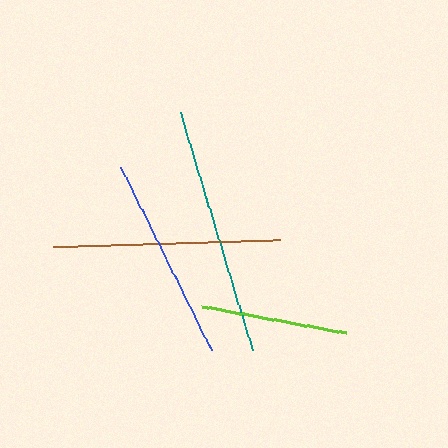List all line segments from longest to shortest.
From longest to shortest: teal, brown, blue, lime.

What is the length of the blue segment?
The blue segment is approximately 204 pixels long.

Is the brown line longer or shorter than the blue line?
The brown line is longer than the blue line.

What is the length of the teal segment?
The teal segment is approximately 249 pixels long.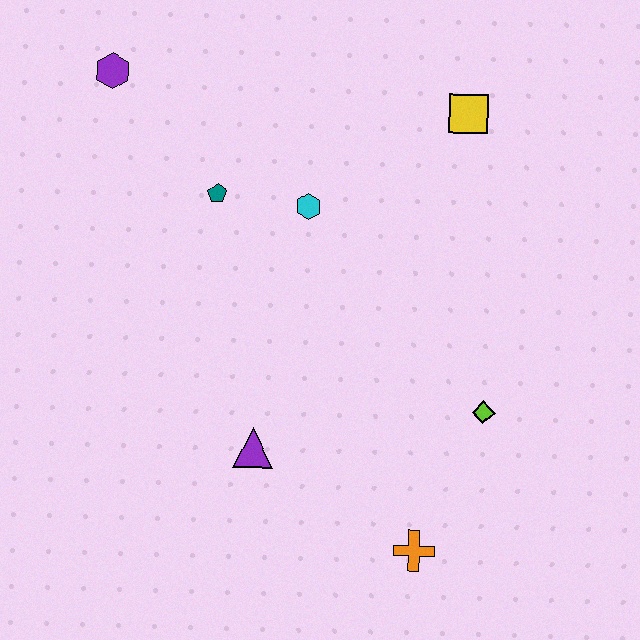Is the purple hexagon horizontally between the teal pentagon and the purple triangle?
No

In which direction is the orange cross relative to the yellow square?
The orange cross is below the yellow square.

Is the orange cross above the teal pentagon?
No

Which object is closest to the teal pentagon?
The cyan hexagon is closest to the teal pentagon.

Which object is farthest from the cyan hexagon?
The orange cross is farthest from the cyan hexagon.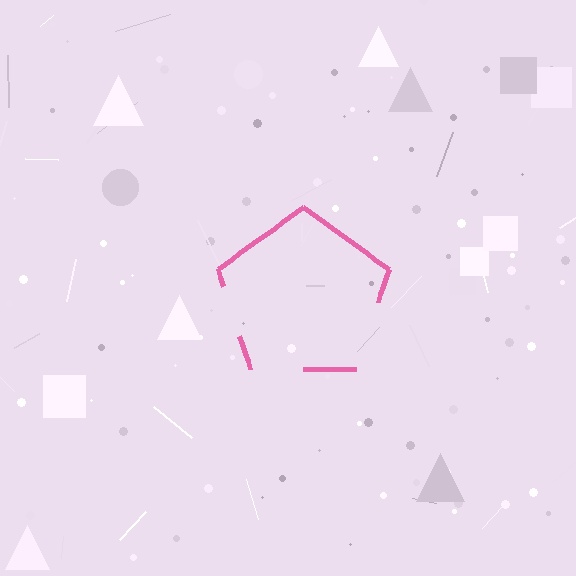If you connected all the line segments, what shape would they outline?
They would outline a pentagon.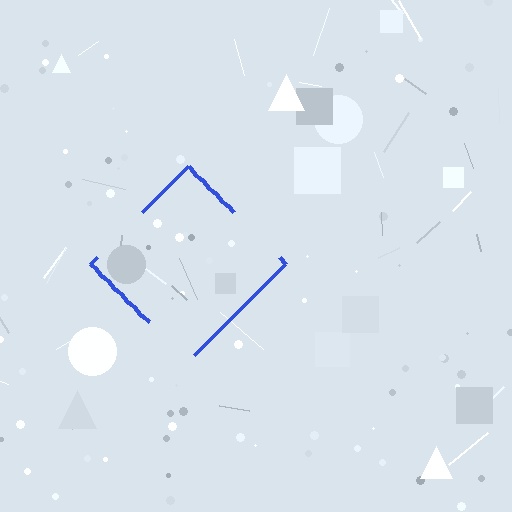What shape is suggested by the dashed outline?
The dashed outline suggests a diamond.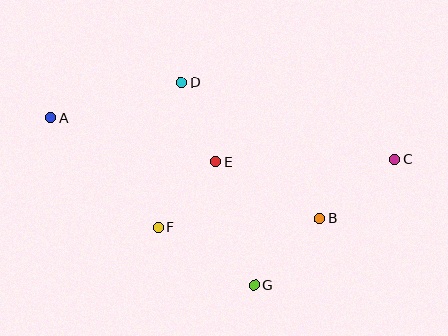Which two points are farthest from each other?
Points A and C are farthest from each other.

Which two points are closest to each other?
Points D and E are closest to each other.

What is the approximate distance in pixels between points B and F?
The distance between B and F is approximately 162 pixels.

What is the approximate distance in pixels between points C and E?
The distance between C and E is approximately 179 pixels.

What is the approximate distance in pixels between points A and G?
The distance between A and G is approximately 264 pixels.